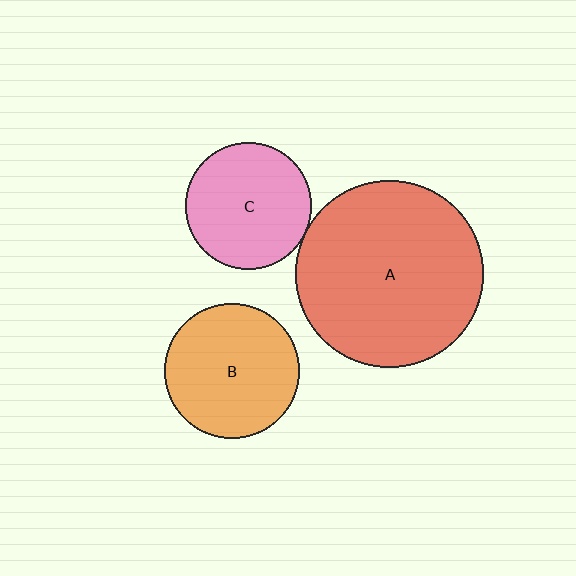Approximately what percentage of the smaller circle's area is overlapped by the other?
Approximately 5%.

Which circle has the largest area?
Circle A (red).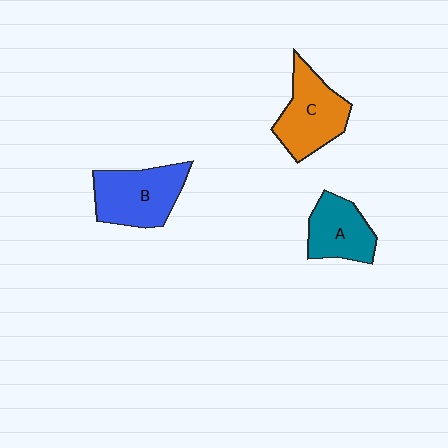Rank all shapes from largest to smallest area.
From largest to smallest: B (blue), C (orange), A (teal).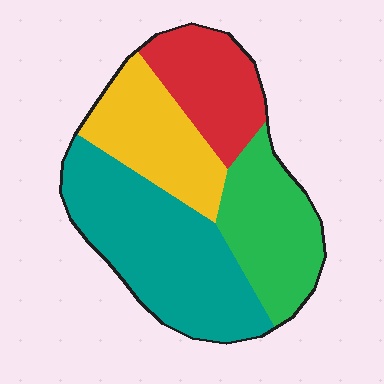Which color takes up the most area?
Teal, at roughly 40%.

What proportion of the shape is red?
Red takes up about one fifth (1/5) of the shape.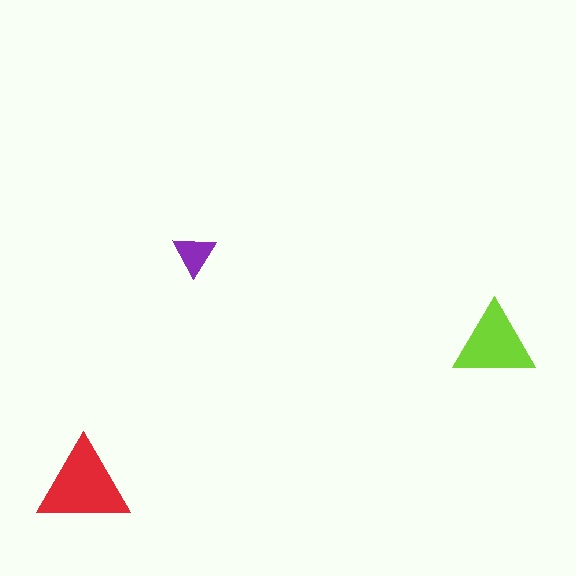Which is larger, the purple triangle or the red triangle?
The red one.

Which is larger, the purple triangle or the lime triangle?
The lime one.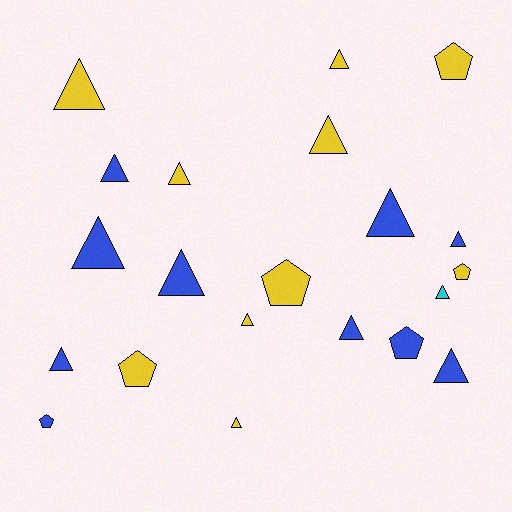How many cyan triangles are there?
There is 1 cyan triangle.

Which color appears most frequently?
Yellow, with 10 objects.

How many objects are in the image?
There are 21 objects.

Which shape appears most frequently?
Triangle, with 15 objects.